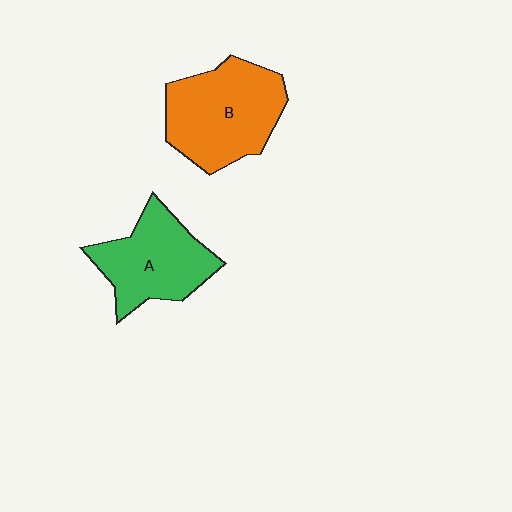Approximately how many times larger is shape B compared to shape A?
Approximately 1.2 times.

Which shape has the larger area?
Shape B (orange).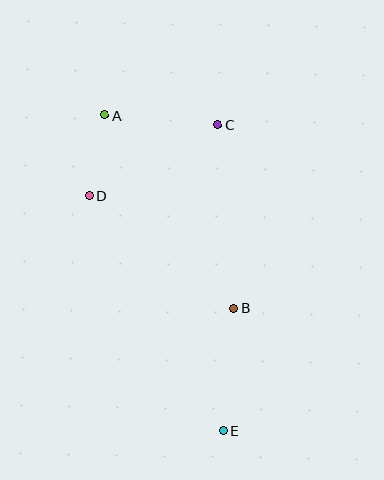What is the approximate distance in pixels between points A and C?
The distance between A and C is approximately 113 pixels.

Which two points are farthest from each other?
Points A and E are farthest from each other.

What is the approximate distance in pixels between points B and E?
The distance between B and E is approximately 123 pixels.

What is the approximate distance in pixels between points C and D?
The distance between C and D is approximately 147 pixels.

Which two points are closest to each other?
Points A and D are closest to each other.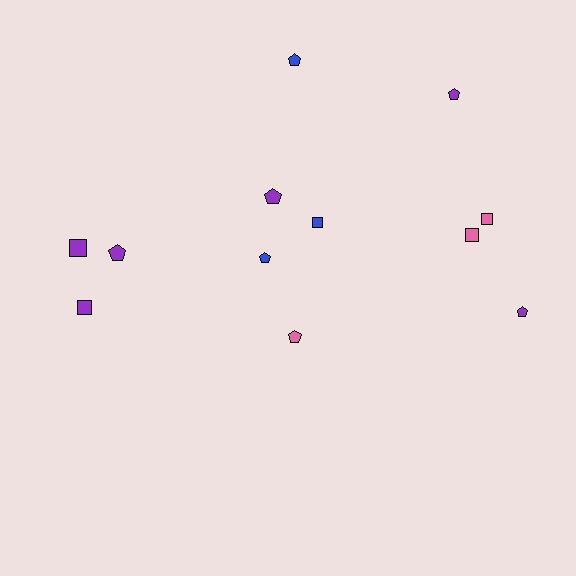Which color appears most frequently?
Purple, with 6 objects.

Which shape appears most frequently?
Pentagon, with 7 objects.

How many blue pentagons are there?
There are 2 blue pentagons.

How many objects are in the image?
There are 12 objects.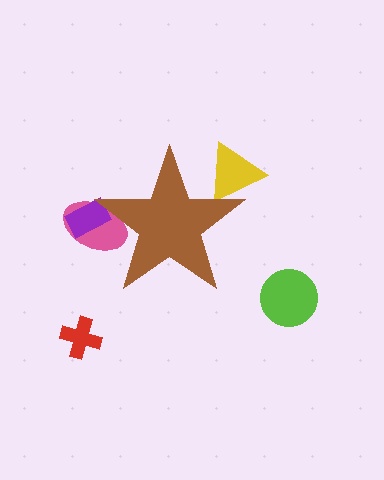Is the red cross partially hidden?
No, the red cross is fully visible.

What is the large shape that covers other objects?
A brown star.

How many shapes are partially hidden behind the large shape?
3 shapes are partially hidden.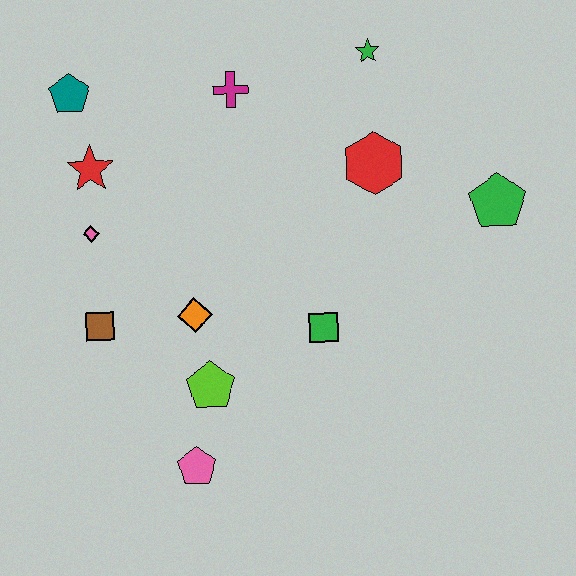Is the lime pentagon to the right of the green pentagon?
No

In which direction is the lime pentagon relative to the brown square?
The lime pentagon is to the right of the brown square.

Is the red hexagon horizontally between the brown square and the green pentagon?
Yes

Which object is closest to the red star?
The pink diamond is closest to the red star.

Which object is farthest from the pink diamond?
The green pentagon is farthest from the pink diamond.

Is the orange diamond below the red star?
Yes